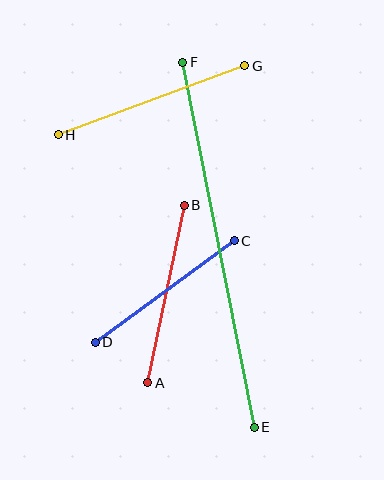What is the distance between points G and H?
The distance is approximately 199 pixels.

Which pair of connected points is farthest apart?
Points E and F are farthest apart.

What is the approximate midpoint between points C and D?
The midpoint is at approximately (165, 292) pixels.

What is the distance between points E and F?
The distance is approximately 372 pixels.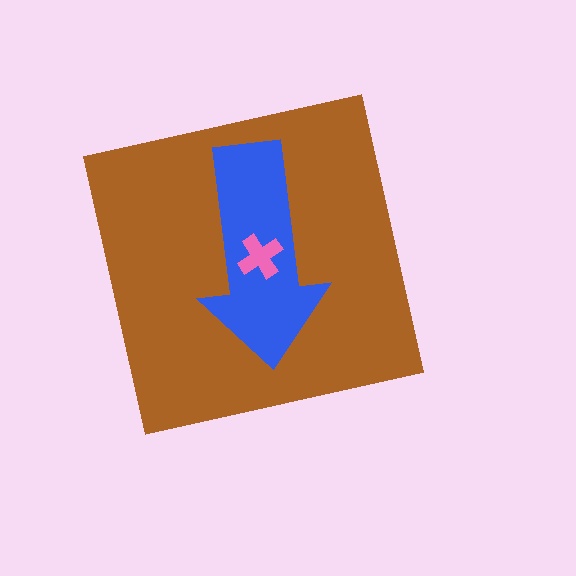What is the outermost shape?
The brown square.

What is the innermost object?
The pink cross.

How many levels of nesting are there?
3.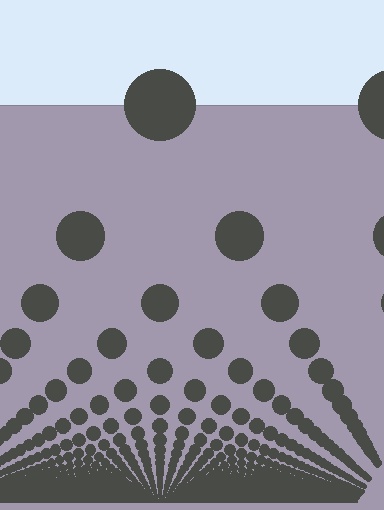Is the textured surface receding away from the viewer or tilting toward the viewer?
The surface appears to tilt toward the viewer. Texture elements get larger and sparser toward the top.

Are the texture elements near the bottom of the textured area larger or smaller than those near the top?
Smaller. The gradient is inverted — elements near the bottom are smaller and denser.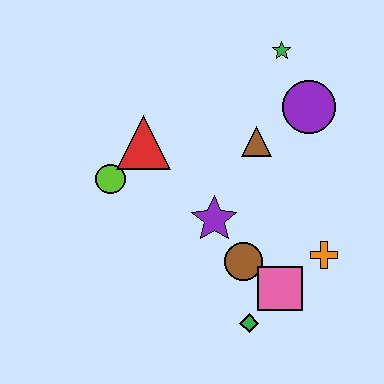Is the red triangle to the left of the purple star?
Yes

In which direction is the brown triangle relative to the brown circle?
The brown triangle is above the brown circle.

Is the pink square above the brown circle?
No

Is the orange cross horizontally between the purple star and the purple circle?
No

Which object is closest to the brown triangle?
The purple circle is closest to the brown triangle.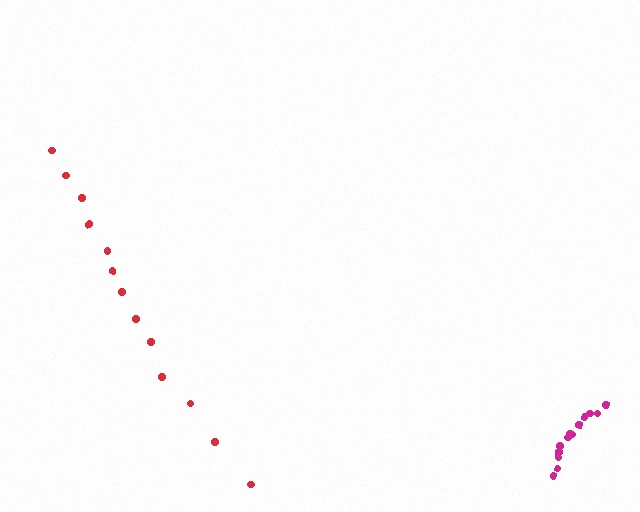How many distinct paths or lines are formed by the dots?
There are 2 distinct paths.